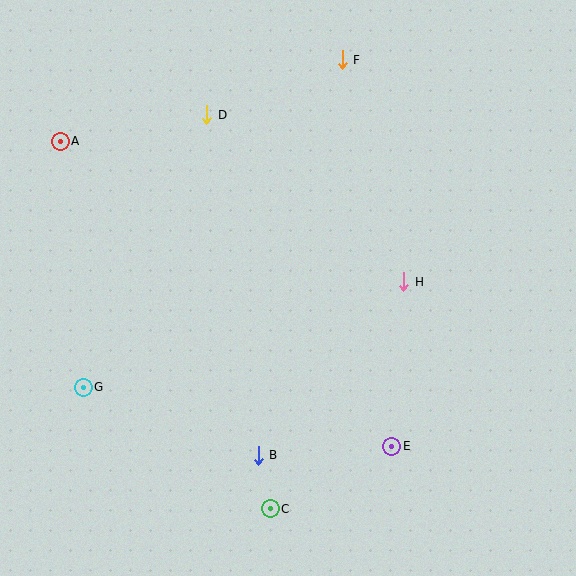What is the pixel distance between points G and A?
The distance between G and A is 248 pixels.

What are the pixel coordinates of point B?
Point B is at (258, 455).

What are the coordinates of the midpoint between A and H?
The midpoint between A and H is at (232, 212).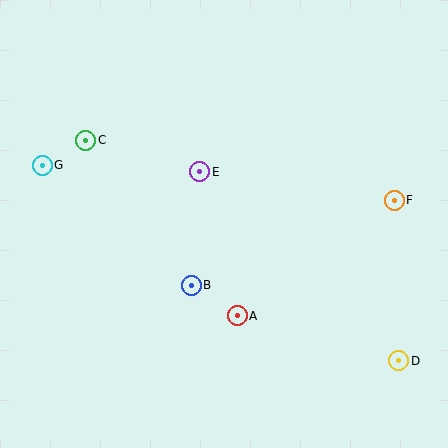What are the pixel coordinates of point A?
Point A is at (237, 316).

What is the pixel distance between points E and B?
The distance between E and B is 114 pixels.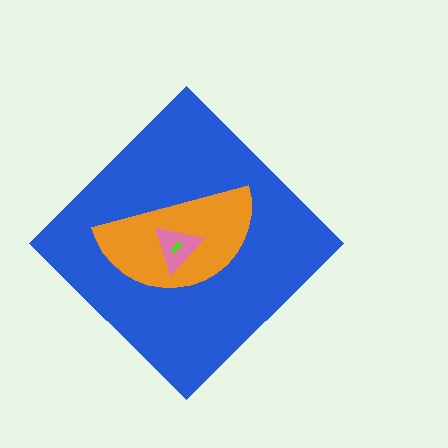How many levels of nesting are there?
4.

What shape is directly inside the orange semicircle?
The pink triangle.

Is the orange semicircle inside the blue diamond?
Yes.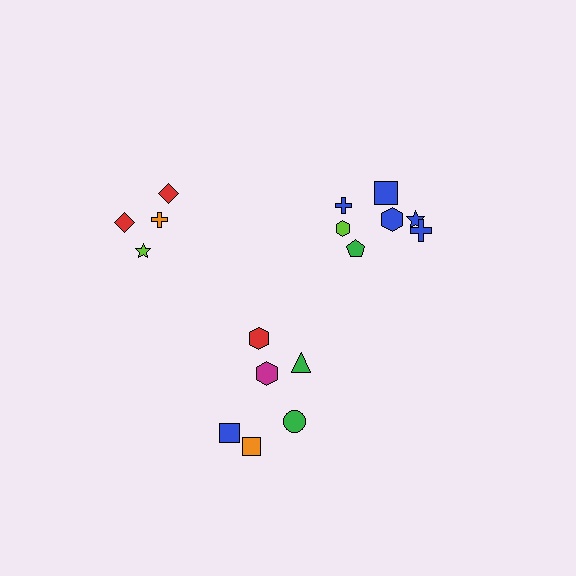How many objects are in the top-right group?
There are 7 objects.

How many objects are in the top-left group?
There are 4 objects.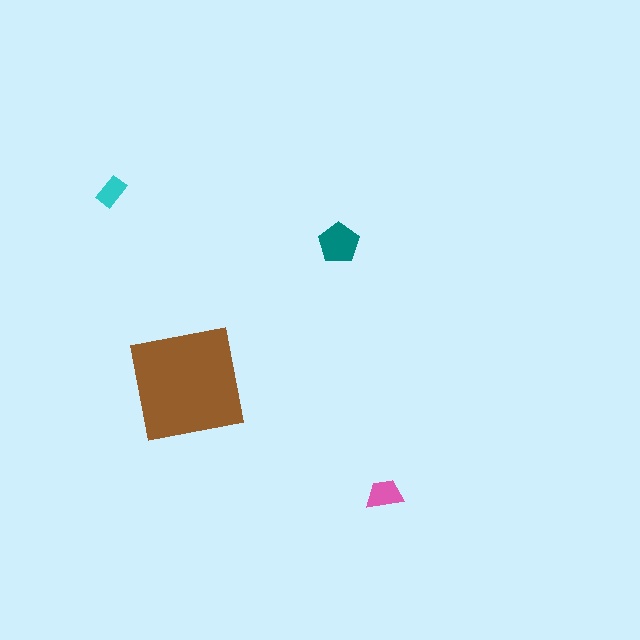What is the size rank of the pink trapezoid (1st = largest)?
3rd.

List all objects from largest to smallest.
The brown square, the teal pentagon, the pink trapezoid, the cyan rectangle.